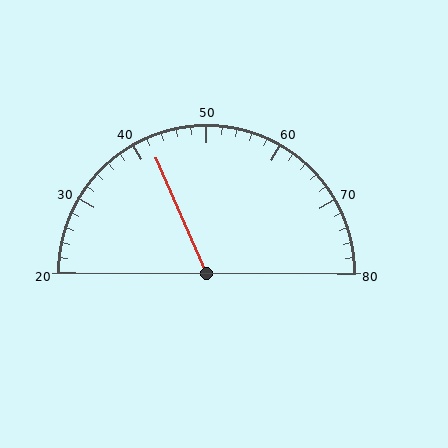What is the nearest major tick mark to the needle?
The nearest major tick mark is 40.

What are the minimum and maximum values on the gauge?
The gauge ranges from 20 to 80.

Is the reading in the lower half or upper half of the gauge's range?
The reading is in the lower half of the range (20 to 80).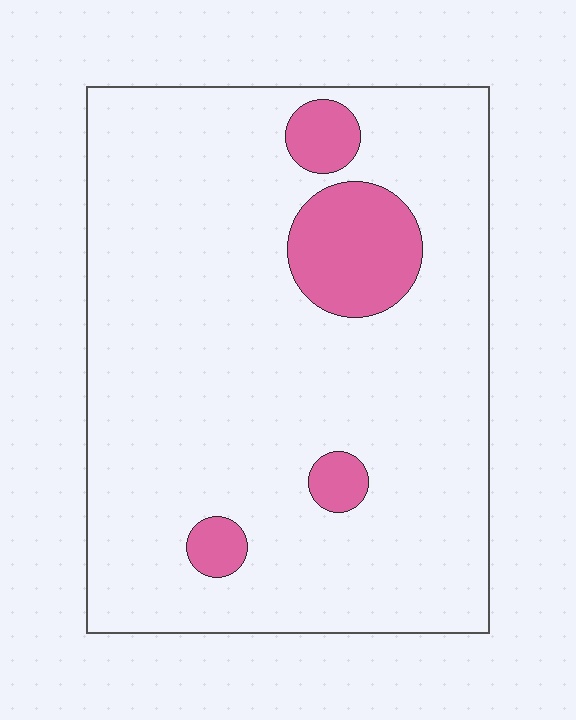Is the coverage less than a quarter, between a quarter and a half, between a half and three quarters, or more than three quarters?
Less than a quarter.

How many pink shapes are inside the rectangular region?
4.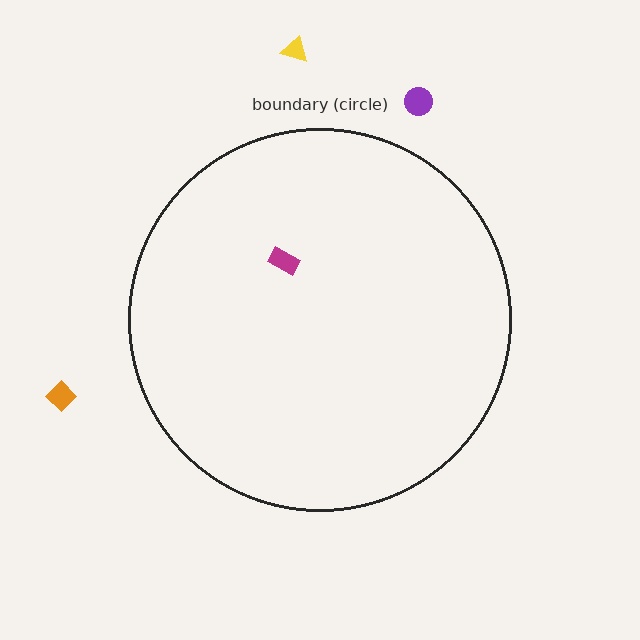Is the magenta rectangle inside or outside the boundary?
Inside.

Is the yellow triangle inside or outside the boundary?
Outside.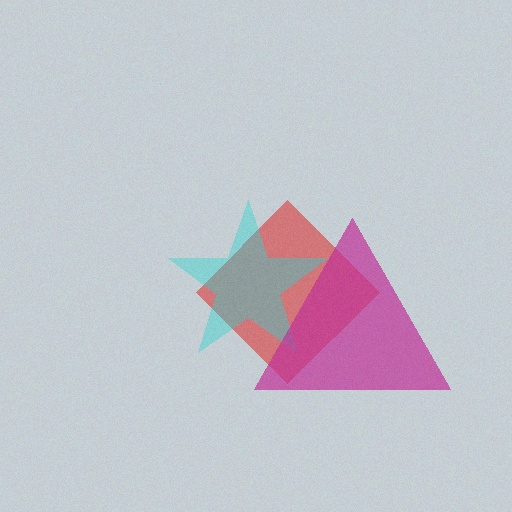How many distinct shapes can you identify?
There are 3 distinct shapes: a red diamond, a cyan star, a magenta triangle.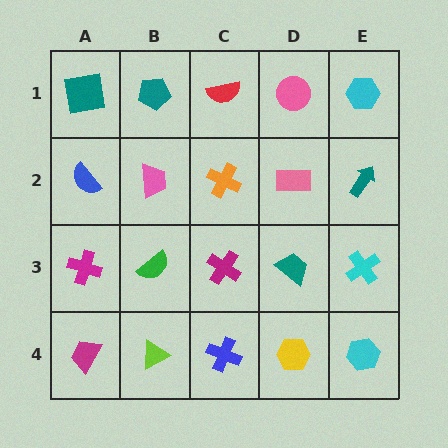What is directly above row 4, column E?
A cyan cross.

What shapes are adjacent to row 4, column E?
A cyan cross (row 3, column E), a yellow hexagon (row 4, column D).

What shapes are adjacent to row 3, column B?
A pink trapezoid (row 2, column B), a lime triangle (row 4, column B), a magenta cross (row 3, column A), a magenta cross (row 3, column C).